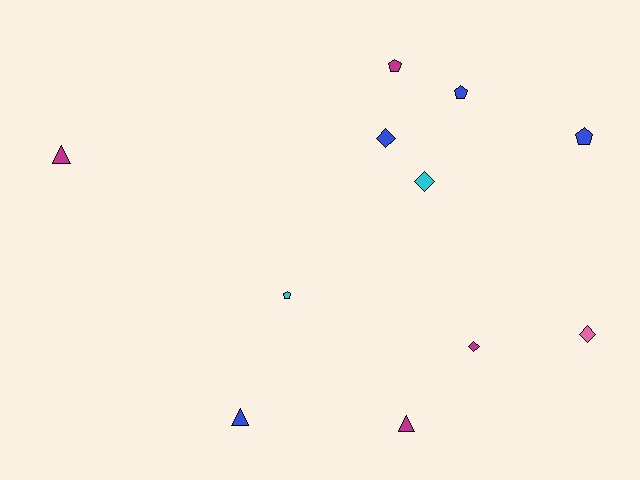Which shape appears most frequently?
Diamond, with 4 objects.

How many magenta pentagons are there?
There is 1 magenta pentagon.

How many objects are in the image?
There are 11 objects.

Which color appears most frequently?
Magenta, with 4 objects.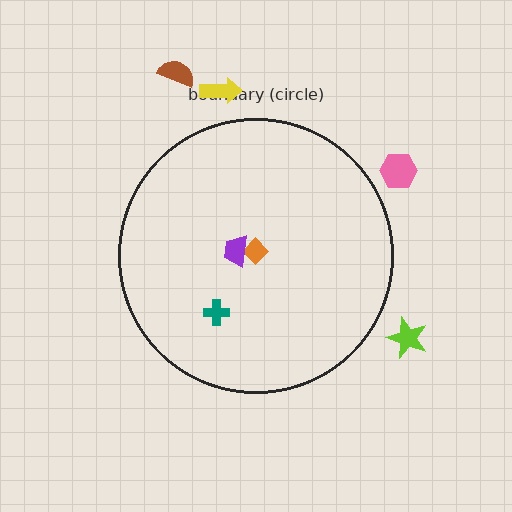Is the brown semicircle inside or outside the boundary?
Outside.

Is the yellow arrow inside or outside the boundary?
Outside.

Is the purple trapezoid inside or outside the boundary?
Inside.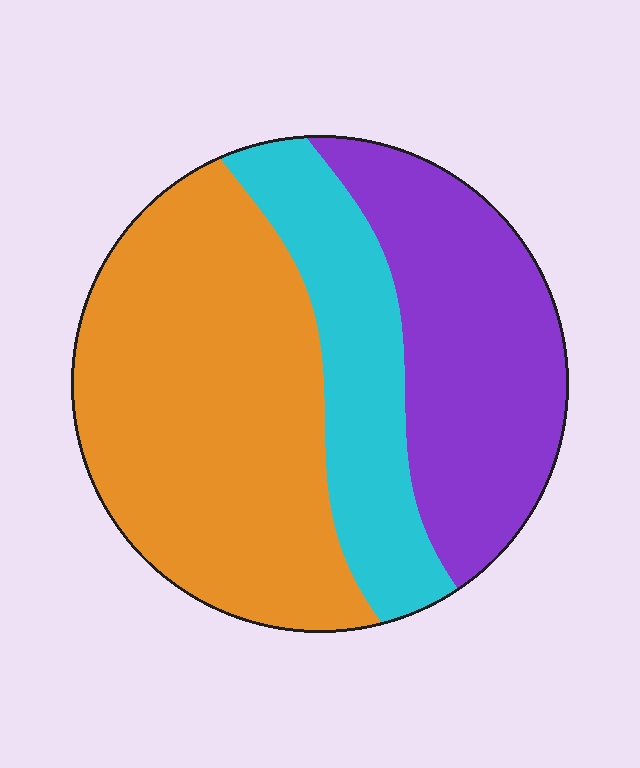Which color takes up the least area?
Cyan, at roughly 20%.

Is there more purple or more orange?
Orange.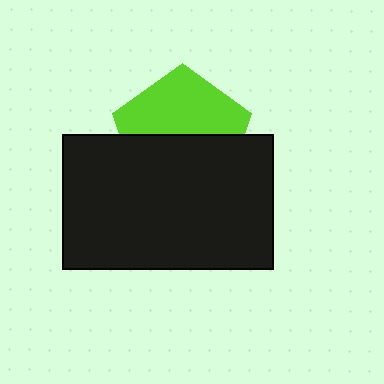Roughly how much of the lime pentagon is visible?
About half of it is visible (roughly 48%).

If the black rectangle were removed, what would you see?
You would see the complete lime pentagon.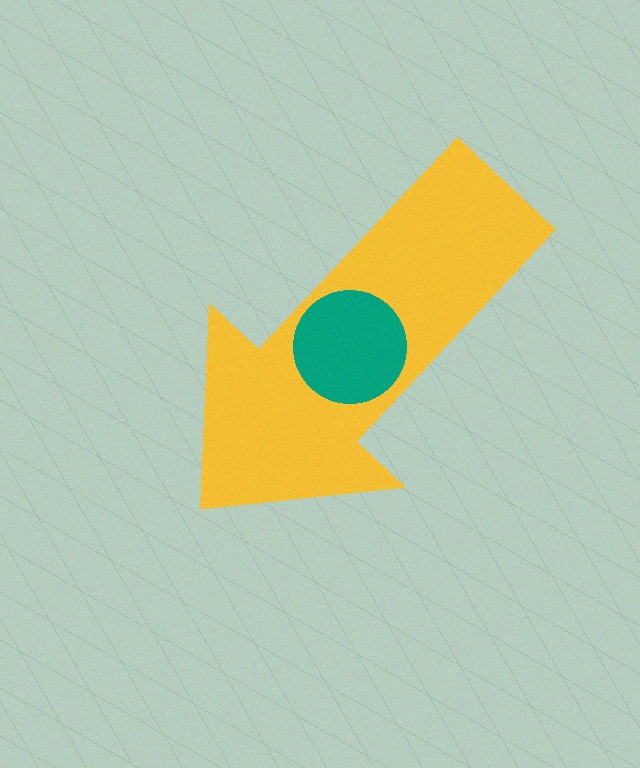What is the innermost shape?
The teal circle.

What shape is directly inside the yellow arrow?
The teal circle.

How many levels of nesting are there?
2.